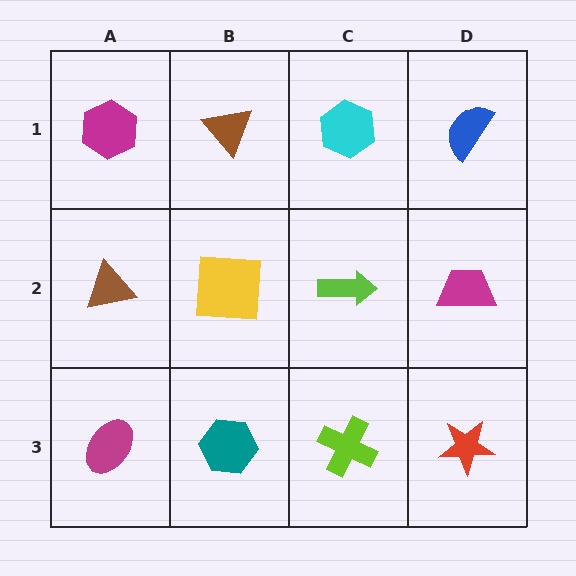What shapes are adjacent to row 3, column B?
A yellow square (row 2, column B), a magenta ellipse (row 3, column A), a lime cross (row 3, column C).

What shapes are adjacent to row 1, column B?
A yellow square (row 2, column B), a magenta hexagon (row 1, column A), a cyan hexagon (row 1, column C).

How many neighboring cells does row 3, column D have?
2.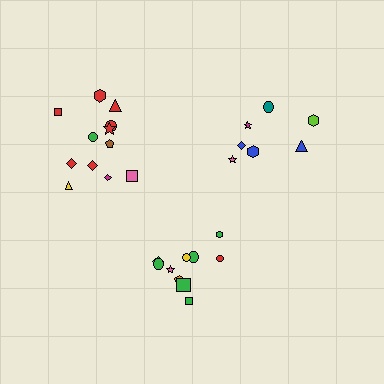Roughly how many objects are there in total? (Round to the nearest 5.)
Roughly 30 objects in total.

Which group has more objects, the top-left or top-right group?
The top-left group.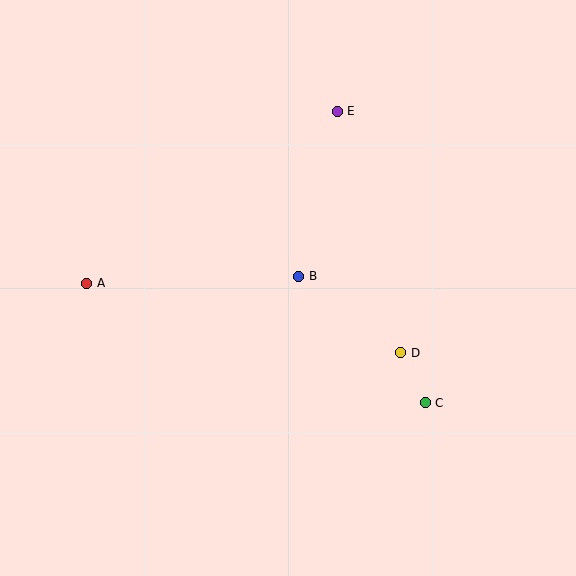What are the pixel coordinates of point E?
Point E is at (337, 111).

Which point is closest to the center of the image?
Point B at (299, 276) is closest to the center.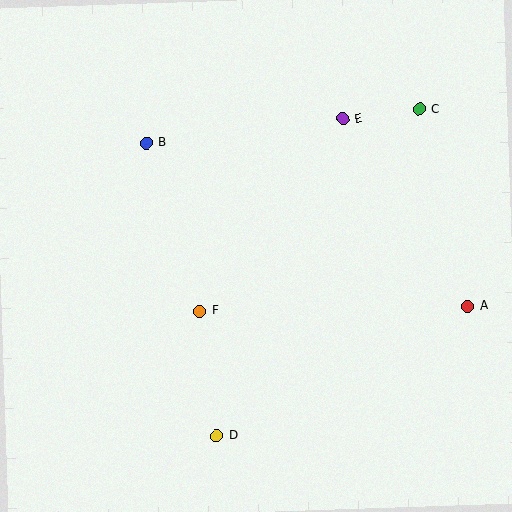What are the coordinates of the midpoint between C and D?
The midpoint between C and D is at (318, 272).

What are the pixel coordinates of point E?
Point E is at (343, 119).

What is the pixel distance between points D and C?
The distance between D and C is 385 pixels.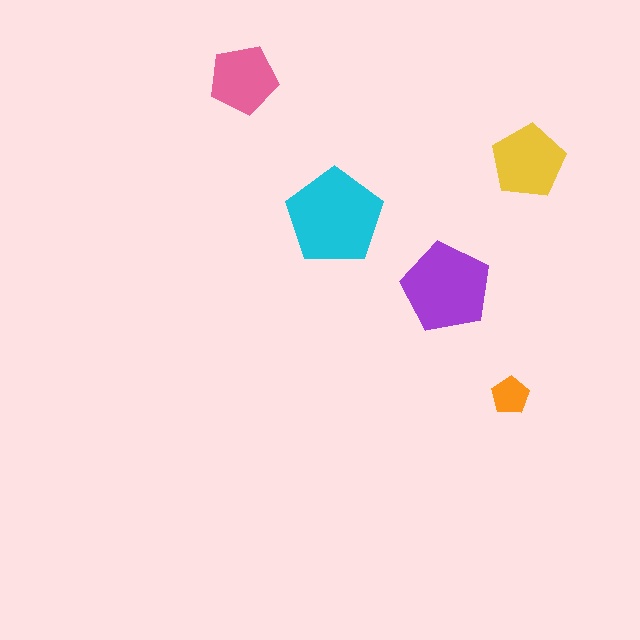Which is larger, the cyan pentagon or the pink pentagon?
The cyan one.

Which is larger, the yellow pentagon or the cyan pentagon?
The cyan one.